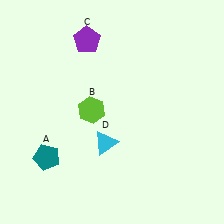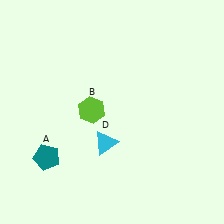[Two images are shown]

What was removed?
The purple pentagon (C) was removed in Image 2.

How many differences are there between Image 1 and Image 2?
There is 1 difference between the two images.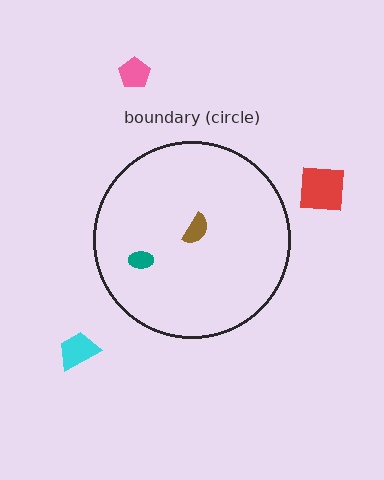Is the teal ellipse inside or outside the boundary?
Inside.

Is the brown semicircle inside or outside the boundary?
Inside.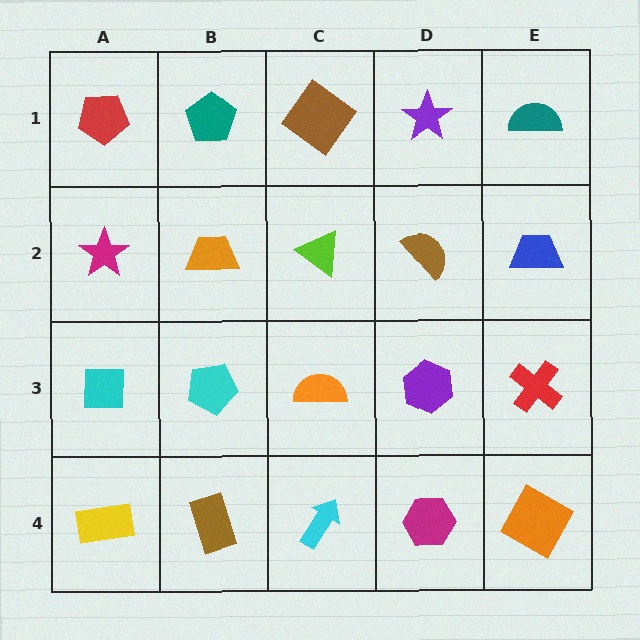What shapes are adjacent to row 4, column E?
A red cross (row 3, column E), a magenta hexagon (row 4, column D).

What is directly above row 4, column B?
A cyan pentagon.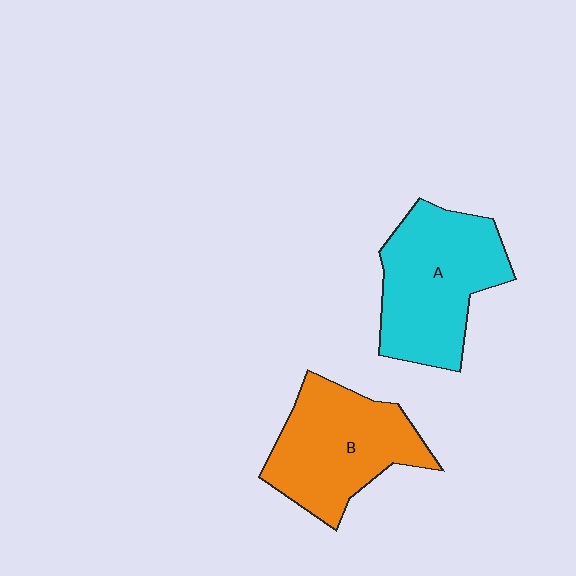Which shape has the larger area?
Shape A (cyan).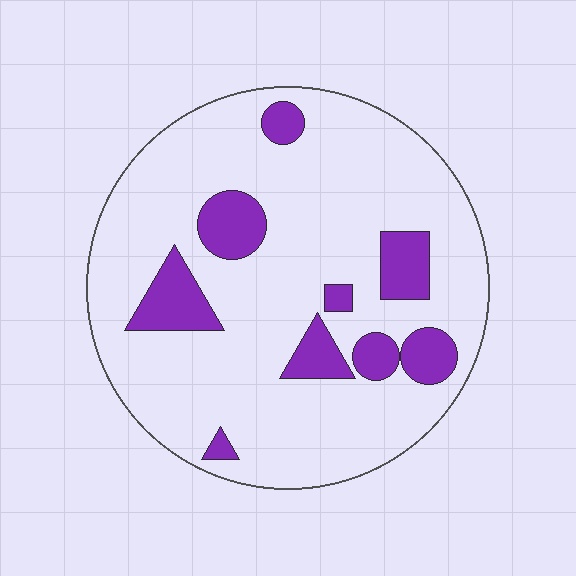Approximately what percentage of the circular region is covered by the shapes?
Approximately 15%.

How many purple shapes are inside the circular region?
9.